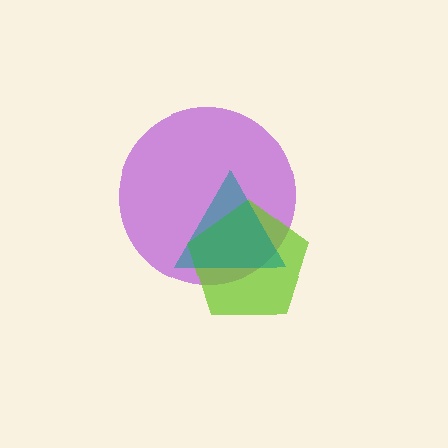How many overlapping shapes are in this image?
There are 3 overlapping shapes in the image.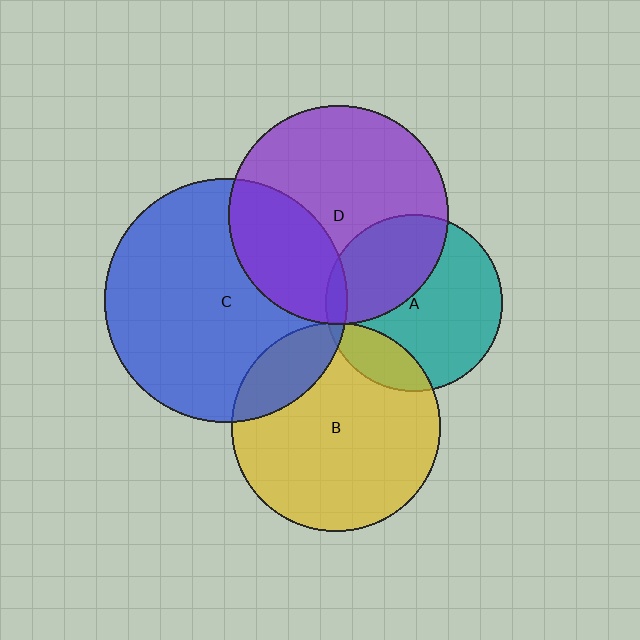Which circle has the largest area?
Circle C (blue).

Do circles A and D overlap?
Yes.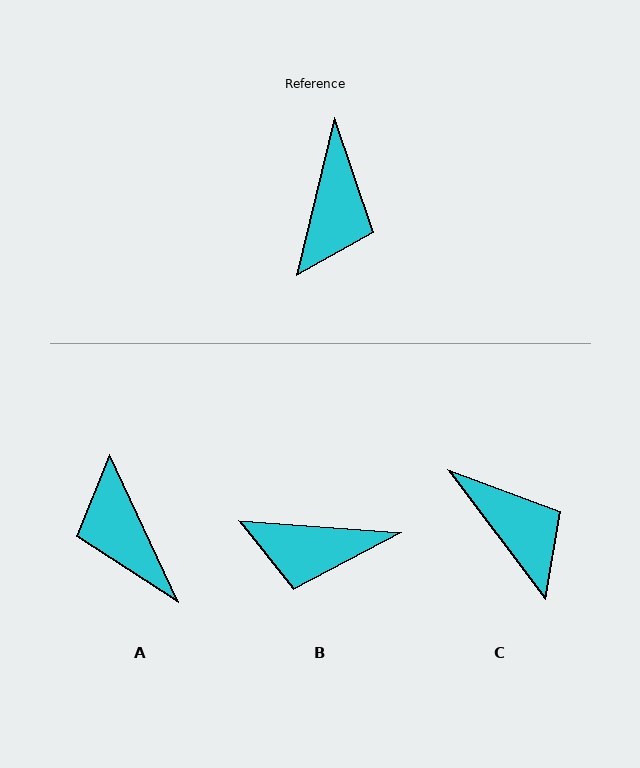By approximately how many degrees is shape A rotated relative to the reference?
Approximately 141 degrees clockwise.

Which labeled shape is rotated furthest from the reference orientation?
A, about 141 degrees away.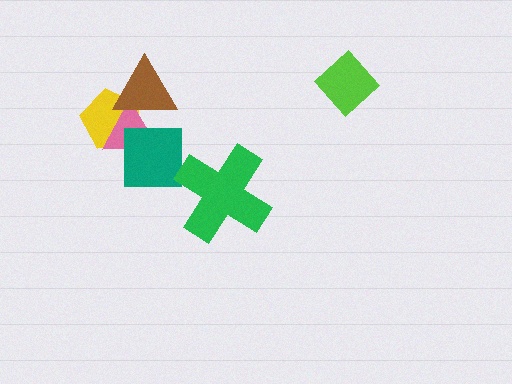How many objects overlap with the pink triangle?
3 objects overlap with the pink triangle.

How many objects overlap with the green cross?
0 objects overlap with the green cross.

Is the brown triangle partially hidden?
No, no other shape covers it.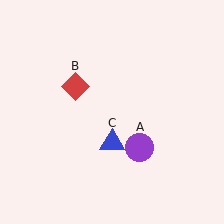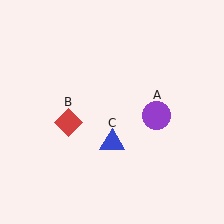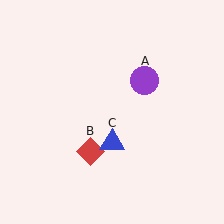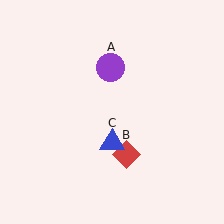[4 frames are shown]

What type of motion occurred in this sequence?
The purple circle (object A), red diamond (object B) rotated counterclockwise around the center of the scene.